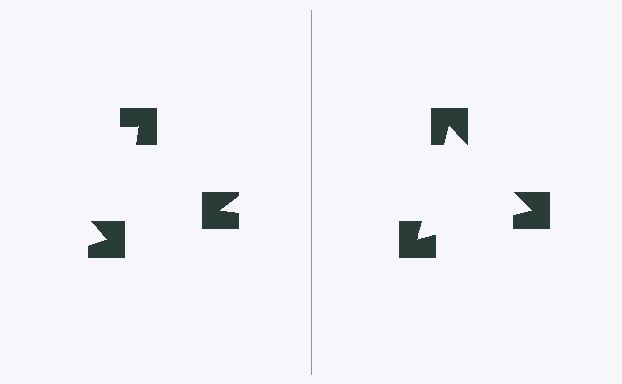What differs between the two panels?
The notched squares are positioned identically on both sides; only the wedge orientations differ. On the right they align to a triangle; on the left they are misaligned.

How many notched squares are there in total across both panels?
6 — 3 on each side.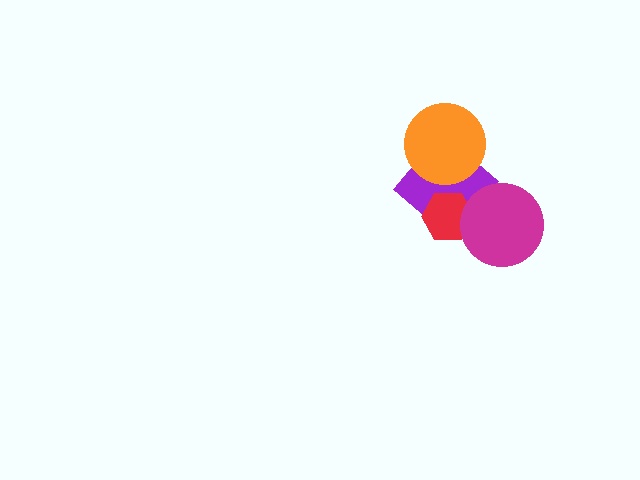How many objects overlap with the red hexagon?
2 objects overlap with the red hexagon.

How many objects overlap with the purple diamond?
3 objects overlap with the purple diamond.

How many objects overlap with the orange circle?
1 object overlaps with the orange circle.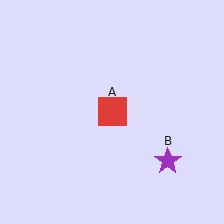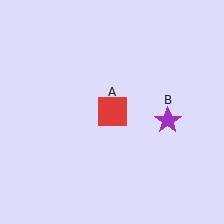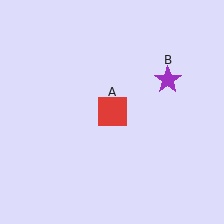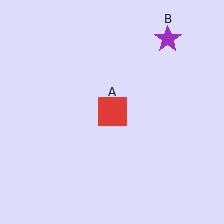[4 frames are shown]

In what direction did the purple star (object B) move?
The purple star (object B) moved up.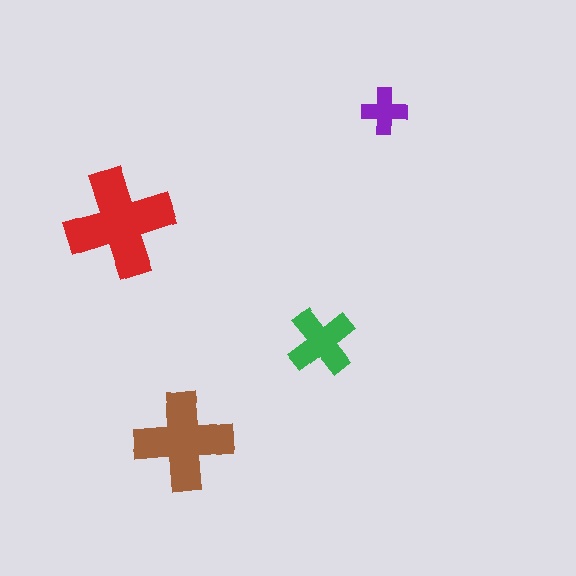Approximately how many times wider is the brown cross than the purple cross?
About 2 times wider.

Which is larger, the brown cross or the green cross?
The brown one.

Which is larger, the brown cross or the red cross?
The red one.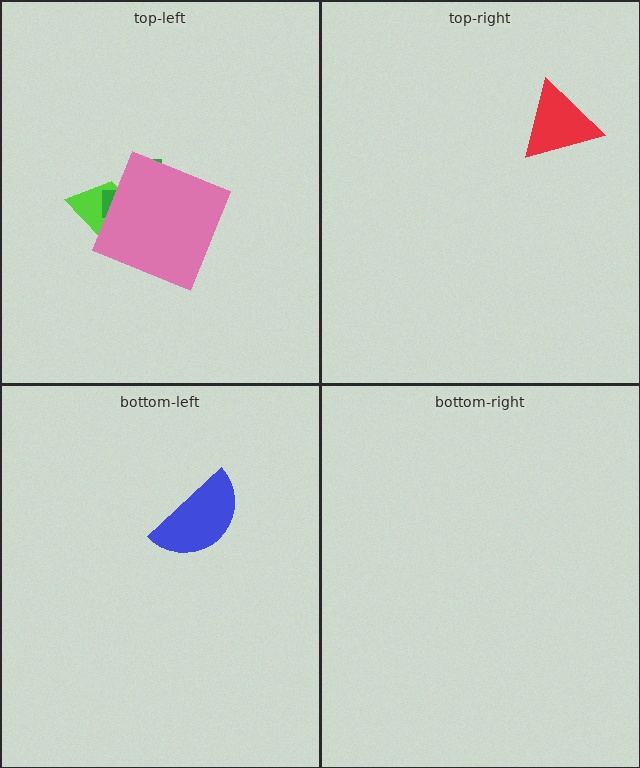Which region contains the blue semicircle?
The bottom-left region.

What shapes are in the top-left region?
The lime trapezoid, the green cross, the pink square.